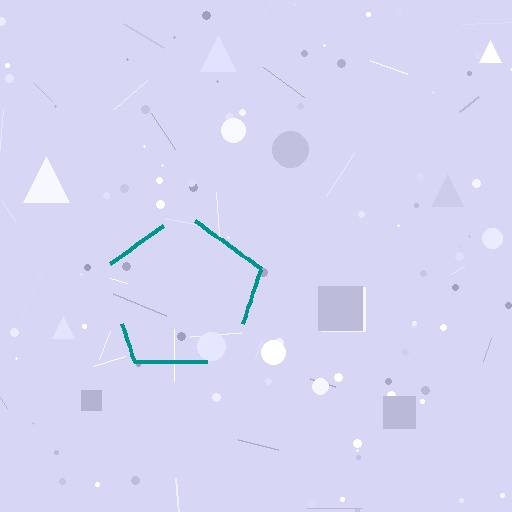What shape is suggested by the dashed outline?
The dashed outline suggests a pentagon.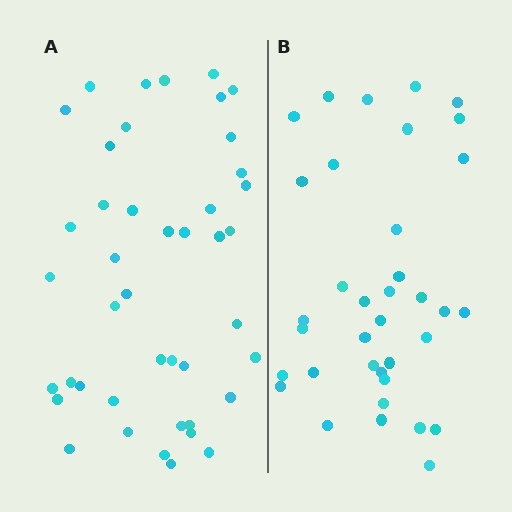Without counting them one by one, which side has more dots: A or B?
Region A (the left region) has more dots.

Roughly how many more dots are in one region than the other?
Region A has roughly 8 or so more dots than region B.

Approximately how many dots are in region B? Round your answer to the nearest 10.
About 40 dots. (The exact count is 36, which rounds to 40.)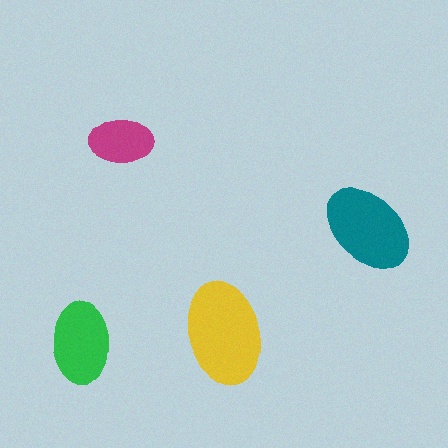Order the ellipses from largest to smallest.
the yellow one, the teal one, the green one, the magenta one.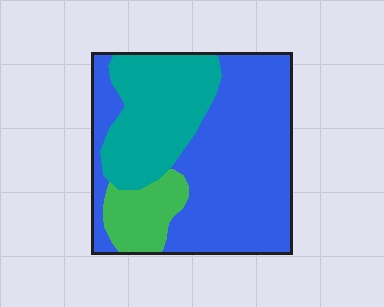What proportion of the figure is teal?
Teal covers roughly 30% of the figure.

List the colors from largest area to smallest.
From largest to smallest: blue, teal, green.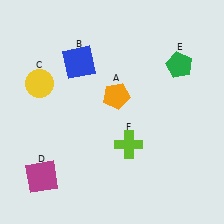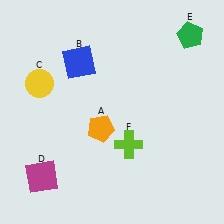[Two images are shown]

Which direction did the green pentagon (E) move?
The green pentagon (E) moved up.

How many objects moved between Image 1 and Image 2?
2 objects moved between the two images.